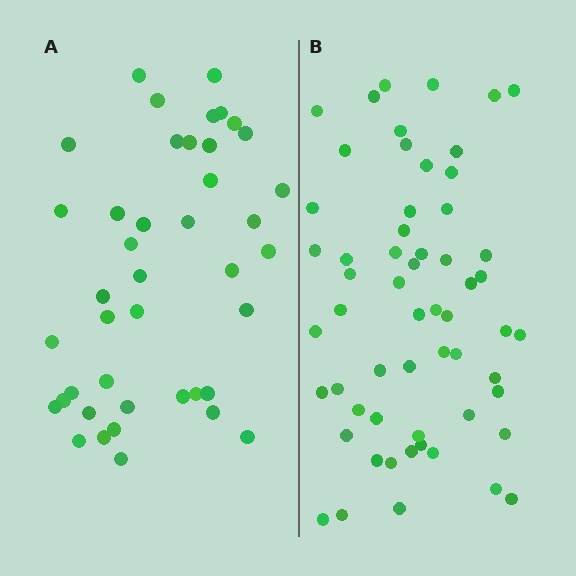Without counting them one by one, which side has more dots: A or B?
Region B (the right region) has more dots.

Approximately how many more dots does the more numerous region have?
Region B has approximately 15 more dots than region A.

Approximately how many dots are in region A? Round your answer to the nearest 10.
About 40 dots. (The exact count is 42, which rounds to 40.)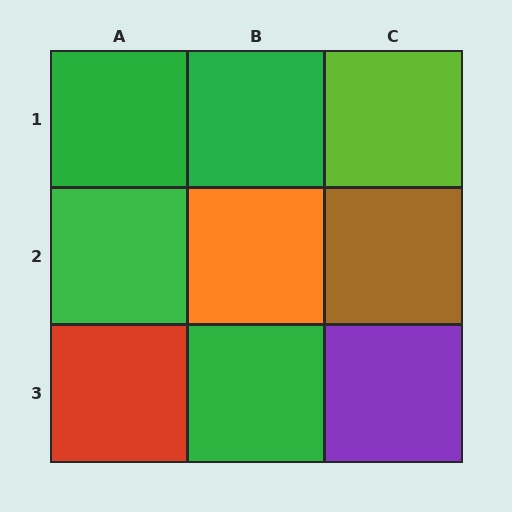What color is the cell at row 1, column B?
Green.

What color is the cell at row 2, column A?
Green.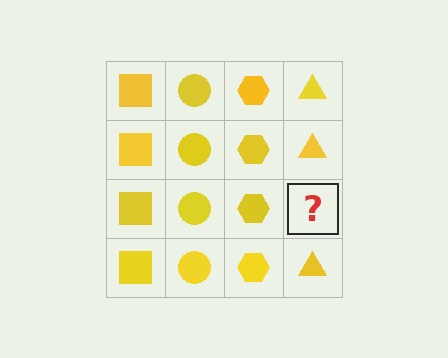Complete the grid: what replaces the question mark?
The question mark should be replaced with a yellow triangle.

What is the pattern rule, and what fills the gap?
The rule is that each column has a consistent shape. The gap should be filled with a yellow triangle.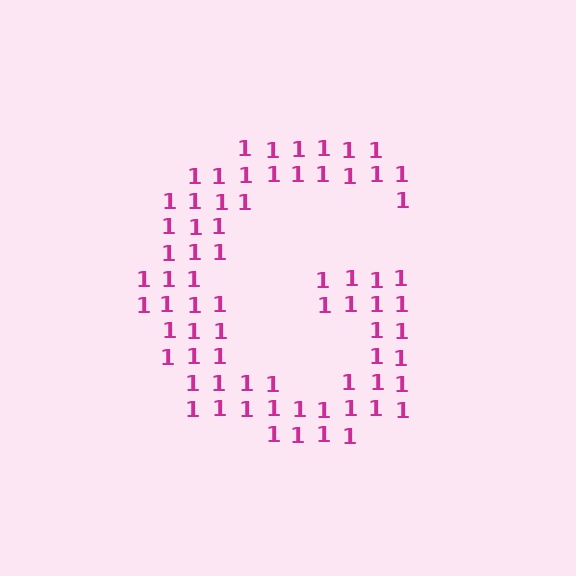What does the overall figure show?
The overall figure shows the letter G.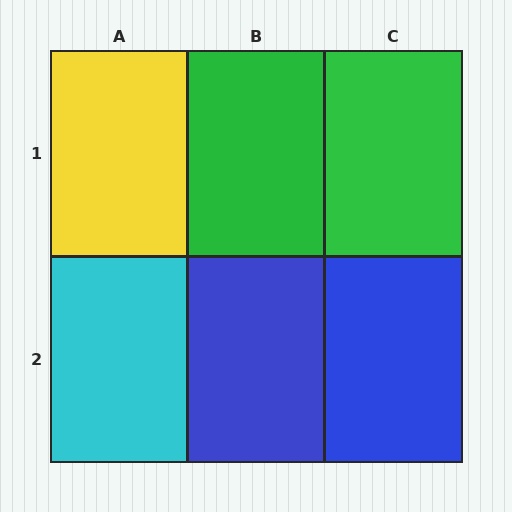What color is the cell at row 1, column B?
Green.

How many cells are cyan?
1 cell is cyan.